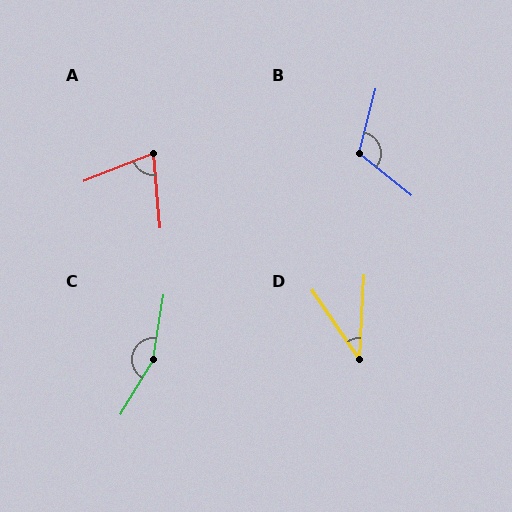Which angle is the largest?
C, at approximately 158 degrees.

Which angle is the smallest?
D, at approximately 37 degrees.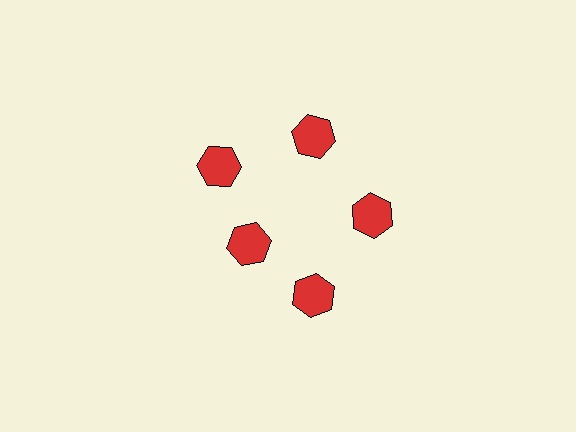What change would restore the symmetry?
The symmetry would be restored by moving it outward, back onto the ring so that all 5 hexagons sit at equal angles and equal distance from the center.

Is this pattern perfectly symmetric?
No. The 5 red hexagons are arranged in a ring, but one element near the 8 o'clock position is pulled inward toward the center, breaking the 5-fold rotational symmetry.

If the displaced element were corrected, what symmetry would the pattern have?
It would have 5-fold rotational symmetry — the pattern would map onto itself every 72 degrees.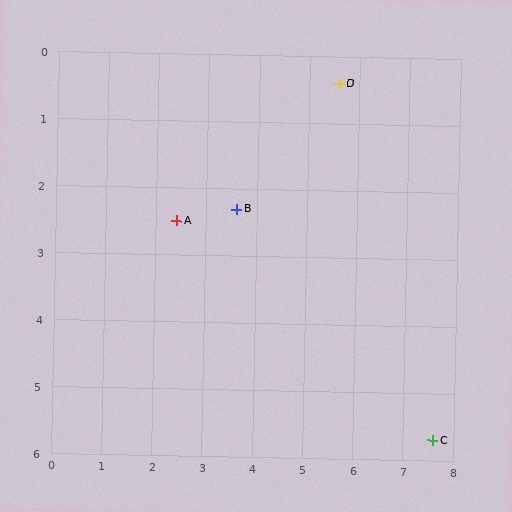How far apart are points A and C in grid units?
Points A and C are about 6.1 grid units apart.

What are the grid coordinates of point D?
Point D is at approximately (5.6, 0.4).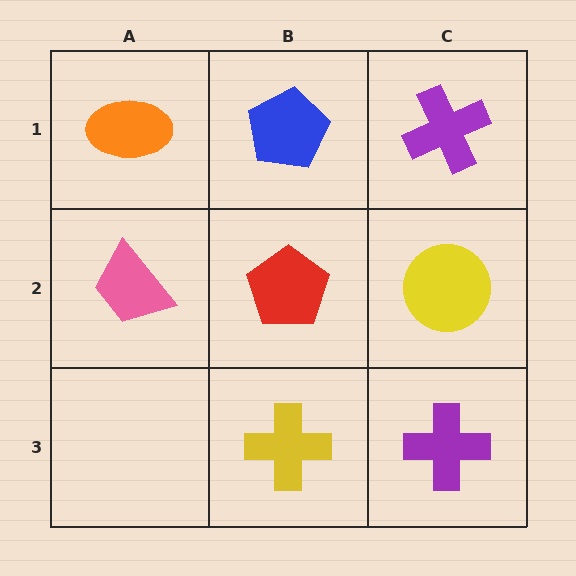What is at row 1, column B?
A blue pentagon.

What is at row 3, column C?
A purple cross.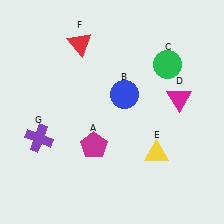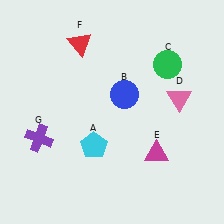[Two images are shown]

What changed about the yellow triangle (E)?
In Image 1, E is yellow. In Image 2, it changed to magenta.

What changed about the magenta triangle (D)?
In Image 1, D is magenta. In Image 2, it changed to pink.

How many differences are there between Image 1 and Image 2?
There are 3 differences between the two images.